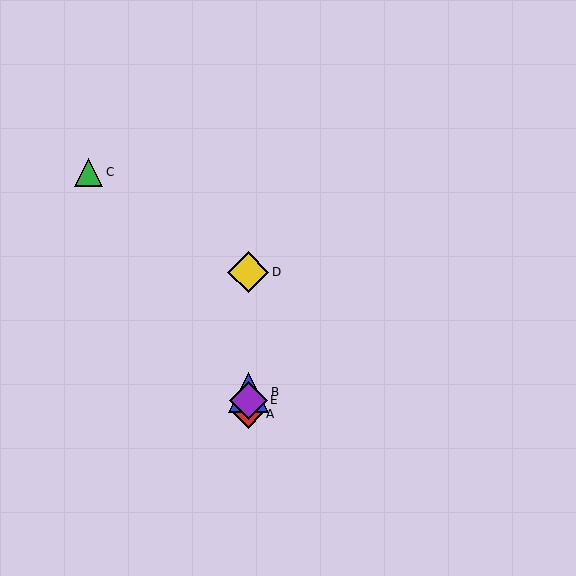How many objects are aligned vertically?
4 objects (A, B, D, E) are aligned vertically.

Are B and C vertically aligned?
No, B is at x≈248 and C is at x≈88.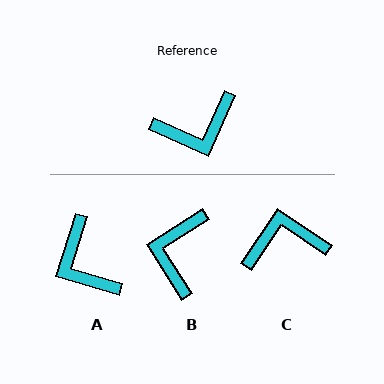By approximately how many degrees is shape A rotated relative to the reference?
Approximately 83 degrees clockwise.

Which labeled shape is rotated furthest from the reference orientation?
C, about 170 degrees away.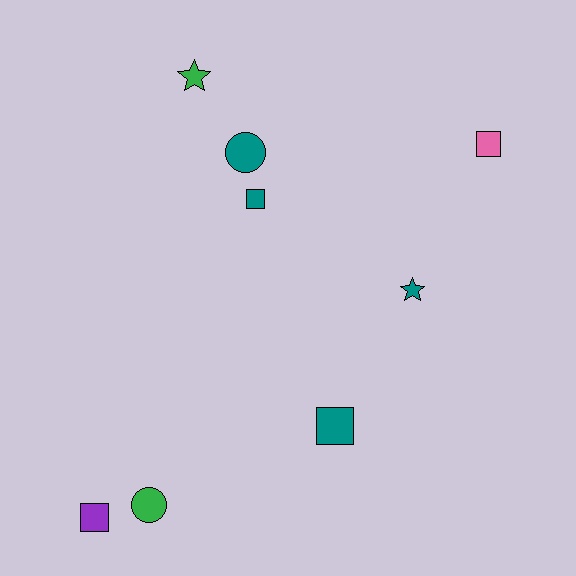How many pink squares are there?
There is 1 pink square.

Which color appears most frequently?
Teal, with 4 objects.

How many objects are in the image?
There are 8 objects.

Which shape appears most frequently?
Square, with 4 objects.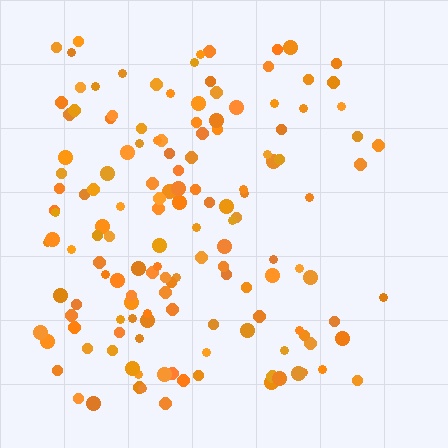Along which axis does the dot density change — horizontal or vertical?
Horizontal.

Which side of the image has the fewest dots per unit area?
The right.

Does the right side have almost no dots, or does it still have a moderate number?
Still a moderate number, just noticeably fewer than the left.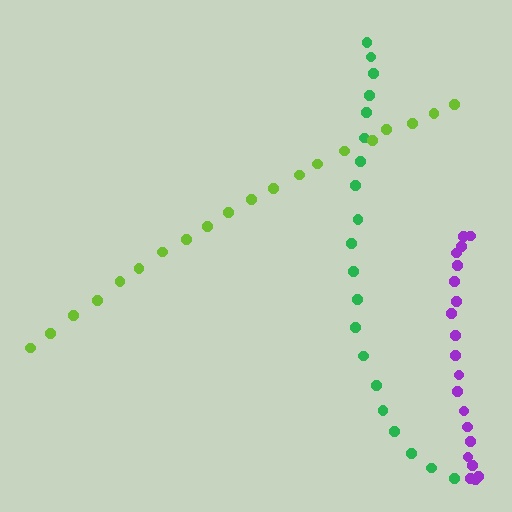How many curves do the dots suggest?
There are 3 distinct paths.